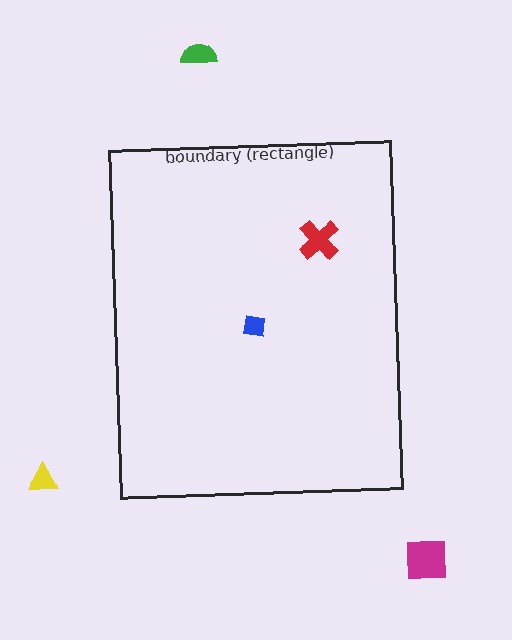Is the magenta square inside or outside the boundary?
Outside.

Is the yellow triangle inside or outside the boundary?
Outside.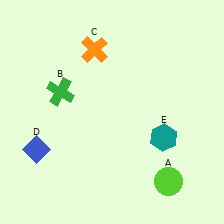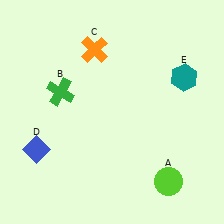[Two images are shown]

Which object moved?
The teal hexagon (E) moved up.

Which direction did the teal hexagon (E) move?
The teal hexagon (E) moved up.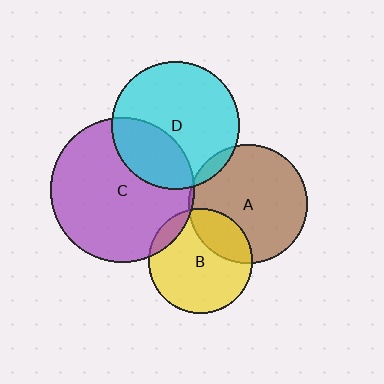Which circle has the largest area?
Circle C (purple).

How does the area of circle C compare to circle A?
Approximately 1.5 times.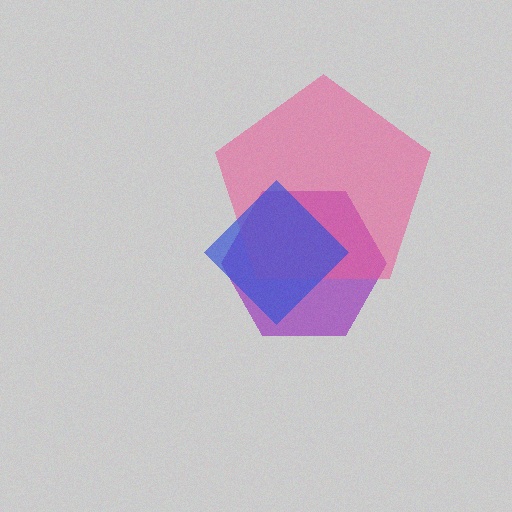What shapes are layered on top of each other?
The layered shapes are: a purple hexagon, a pink pentagon, a blue diamond.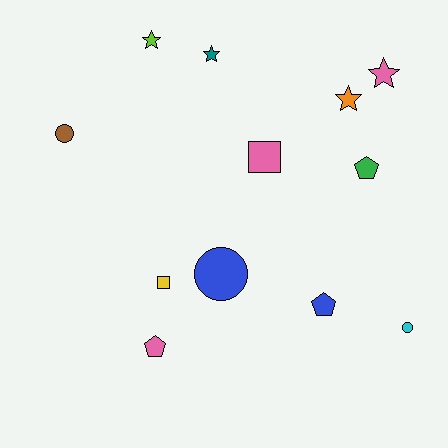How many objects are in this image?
There are 12 objects.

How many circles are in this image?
There are 3 circles.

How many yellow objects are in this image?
There is 1 yellow object.